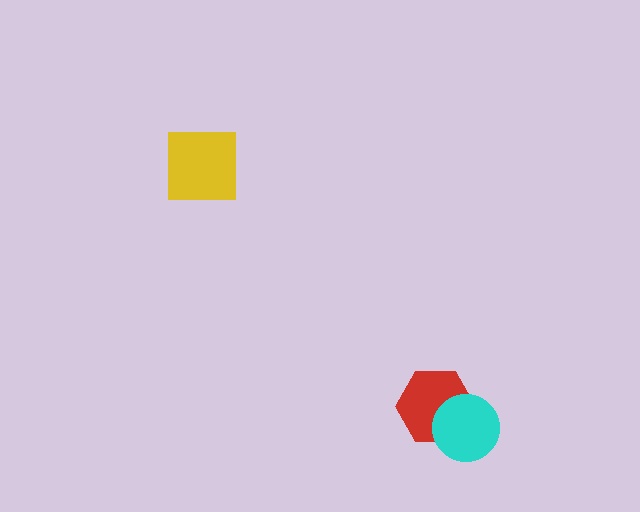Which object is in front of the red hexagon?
The cyan circle is in front of the red hexagon.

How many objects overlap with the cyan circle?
1 object overlaps with the cyan circle.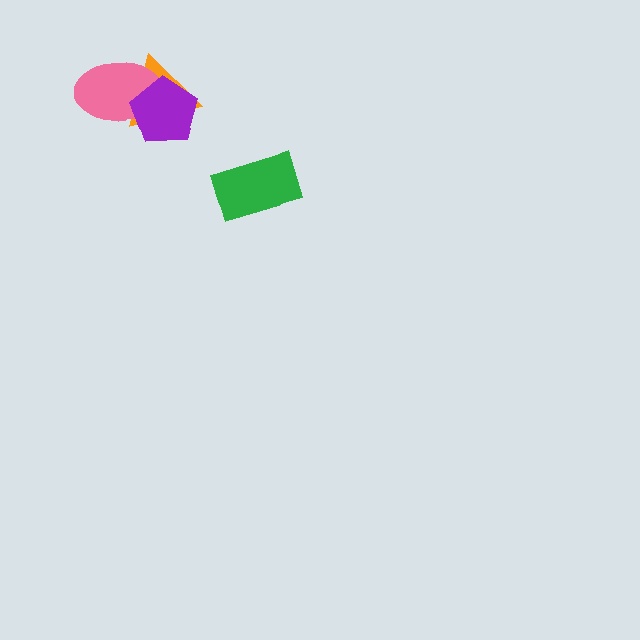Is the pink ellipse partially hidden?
Yes, it is partially covered by another shape.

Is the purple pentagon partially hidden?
No, no other shape covers it.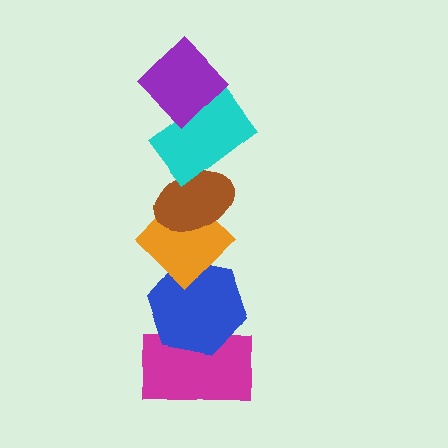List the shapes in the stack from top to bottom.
From top to bottom: the purple diamond, the cyan rectangle, the brown ellipse, the orange diamond, the blue hexagon, the magenta rectangle.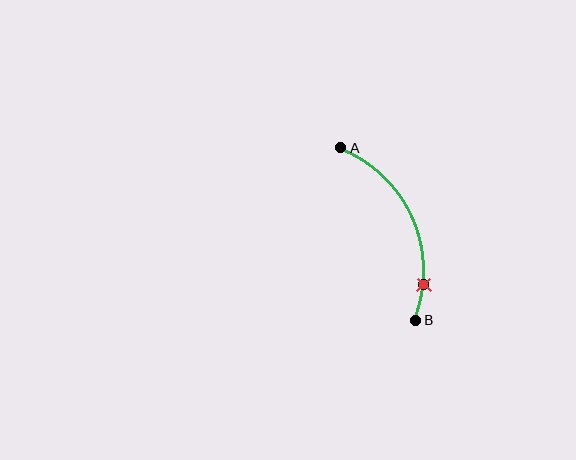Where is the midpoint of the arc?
The arc midpoint is the point on the curve farthest from the straight line joining A and B. It sits to the right of that line.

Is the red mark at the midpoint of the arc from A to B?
No. The red mark lies on the arc but is closer to endpoint B. The arc midpoint would be at the point on the curve equidistant along the arc from both A and B.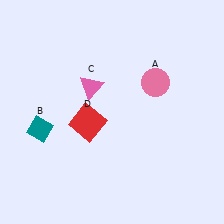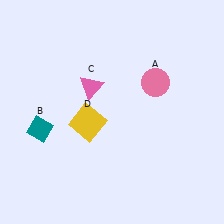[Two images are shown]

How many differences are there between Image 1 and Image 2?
There is 1 difference between the two images.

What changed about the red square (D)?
In Image 1, D is red. In Image 2, it changed to yellow.